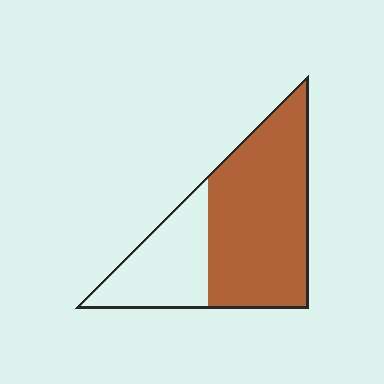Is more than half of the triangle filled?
Yes.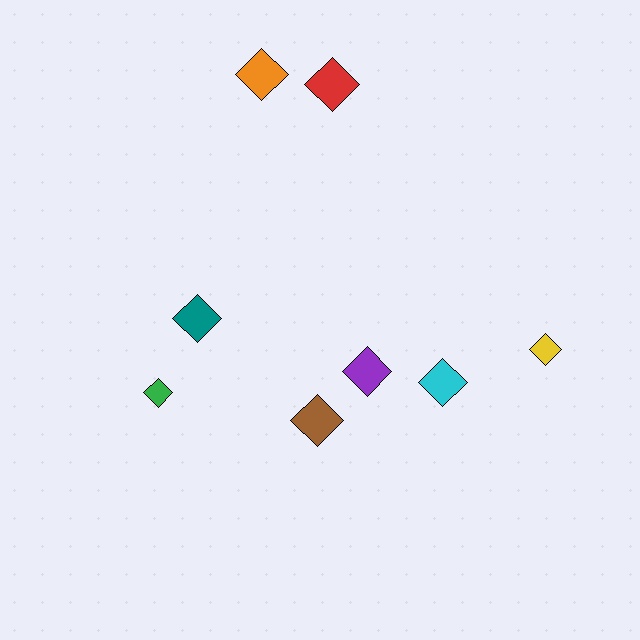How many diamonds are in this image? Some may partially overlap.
There are 8 diamonds.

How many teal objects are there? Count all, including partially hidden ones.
There is 1 teal object.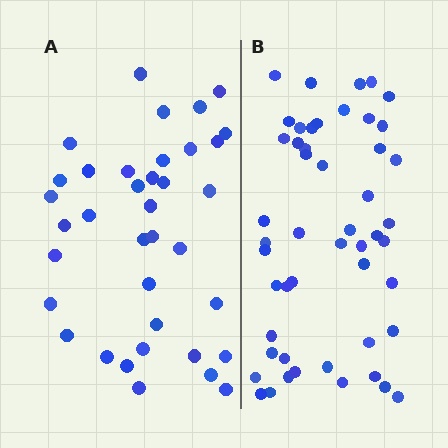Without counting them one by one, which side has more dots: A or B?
Region B (the right region) has more dots.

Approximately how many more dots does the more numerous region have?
Region B has approximately 15 more dots than region A.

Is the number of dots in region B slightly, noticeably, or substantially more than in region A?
Region B has noticeably more, but not dramatically so. The ratio is roughly 1.4 to 1.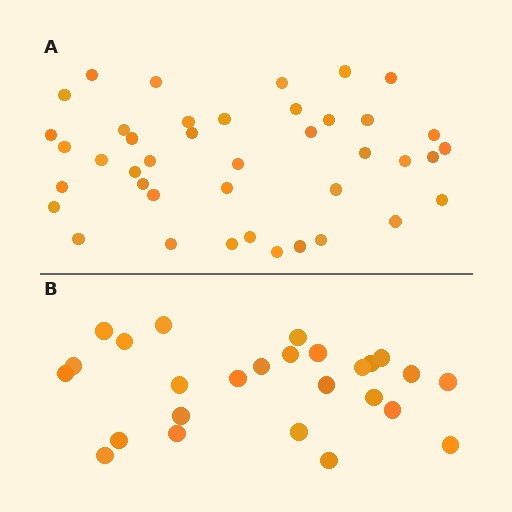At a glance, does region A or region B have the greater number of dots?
Region A (the top region) has more dots.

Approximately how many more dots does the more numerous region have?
Region A has approximately 15 more dots than region B.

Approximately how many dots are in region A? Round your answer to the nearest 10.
About 40 dots. (The exact count is 41, which rounds to 40.)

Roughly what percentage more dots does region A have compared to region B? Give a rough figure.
About 60% more.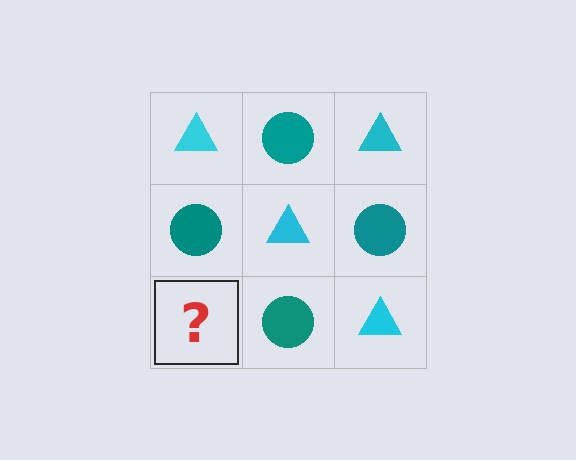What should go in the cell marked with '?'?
The missing cell should contain a cyan triangle.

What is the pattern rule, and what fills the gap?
The rule is that it alternates cyan triangle and teal circle in a checkerboard pattern. The gap should be filled with a cyan triangle.